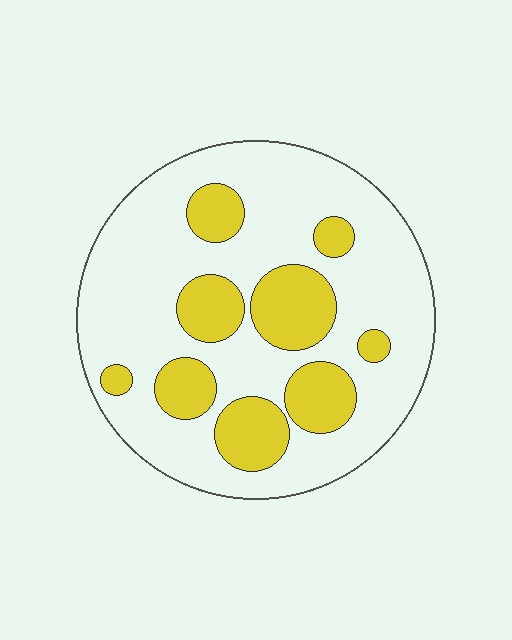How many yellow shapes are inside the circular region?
9.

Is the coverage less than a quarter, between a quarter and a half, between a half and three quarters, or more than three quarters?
Between a quarter and a half.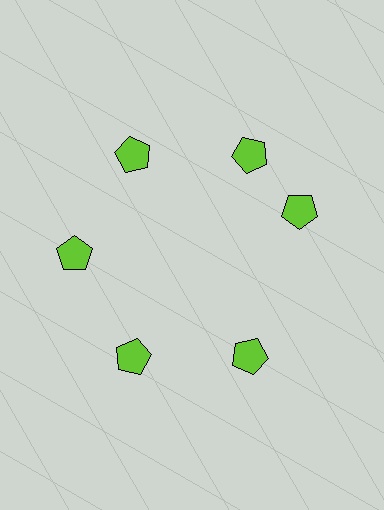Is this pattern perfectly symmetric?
No. The 6 lime pentagons are arranged in a ring, but one element near the 3 o'clock position is rotated out of alignment along the ring, breaking the 6-fold rotational symmetry.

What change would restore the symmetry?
The symmetry would be restored by rotating it back into even spacing with its neighbors so that all 6 pentagons sit at equal angles and equal distance from the center.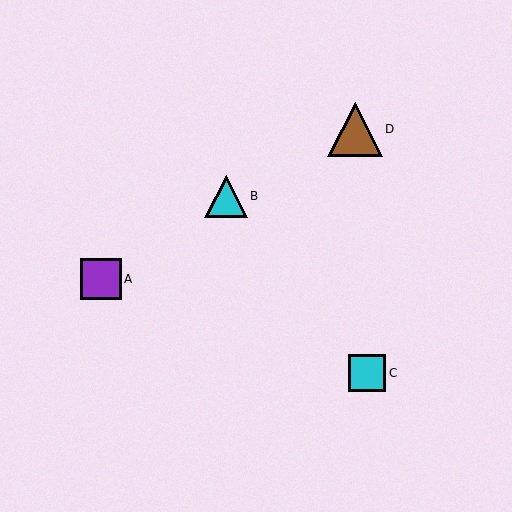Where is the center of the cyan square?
The center of the cyan square is at (367, 373).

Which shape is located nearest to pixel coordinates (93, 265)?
The purple square (labeled A) at (101, 279) is nearest to that location.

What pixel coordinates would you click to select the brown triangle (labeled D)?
Click at (355, 129) to select the brown triangle D.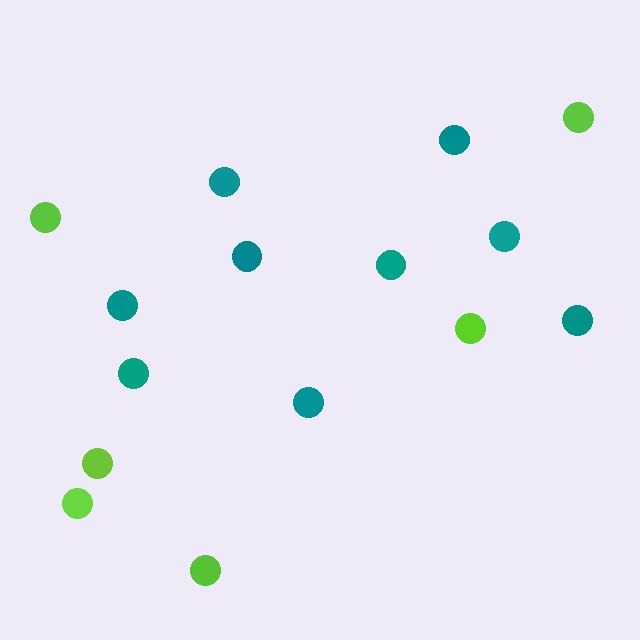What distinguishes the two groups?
There are 2 groups: one group of teal circles (9) and one group of lime circles (6).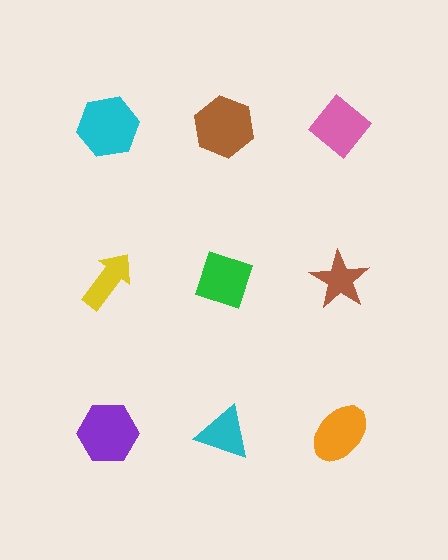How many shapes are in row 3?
3 shapes.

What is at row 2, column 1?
A yellow arrow.